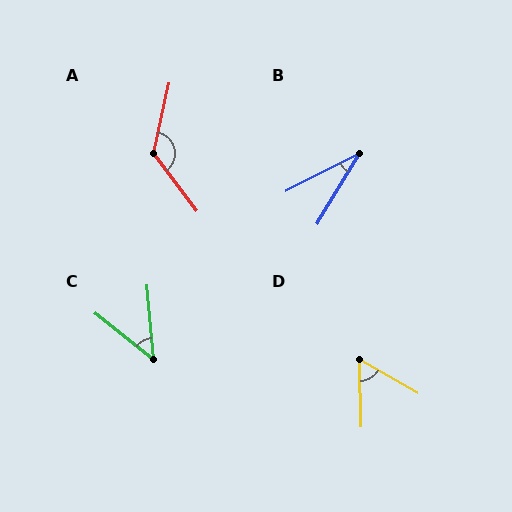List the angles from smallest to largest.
B (32°), C (46°), D (59°), A (131°).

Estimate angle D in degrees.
Approximately 59 degrees.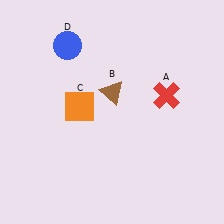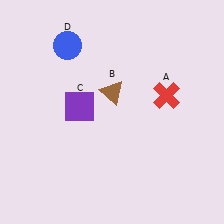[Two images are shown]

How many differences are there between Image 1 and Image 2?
There is 1 difference between the two images.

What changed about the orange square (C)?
In Image 1, C is orange. In Image 2, it changed to purple.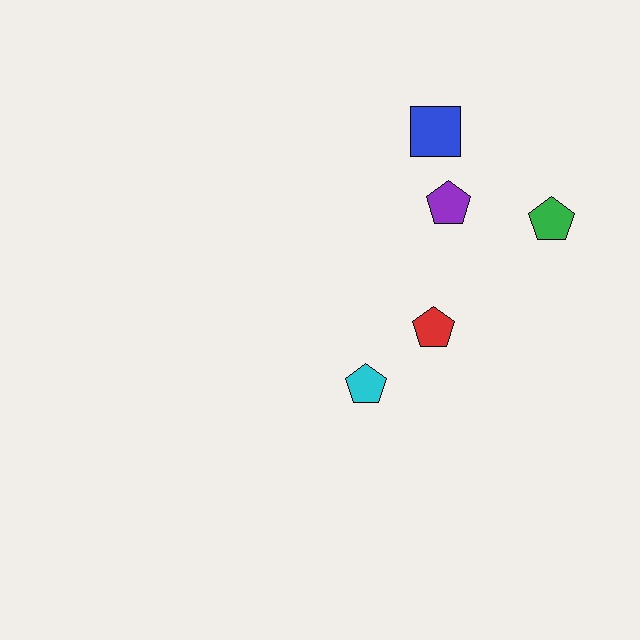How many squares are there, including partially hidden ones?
There is 1 square.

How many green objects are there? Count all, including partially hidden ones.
There is 1 green object.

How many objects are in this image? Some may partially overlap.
There are 5 objects.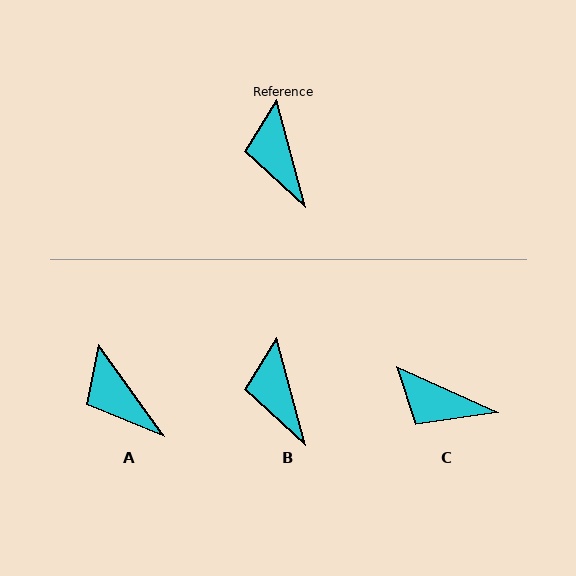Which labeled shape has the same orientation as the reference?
B.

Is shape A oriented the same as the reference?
No, it is off by about 21 degrees.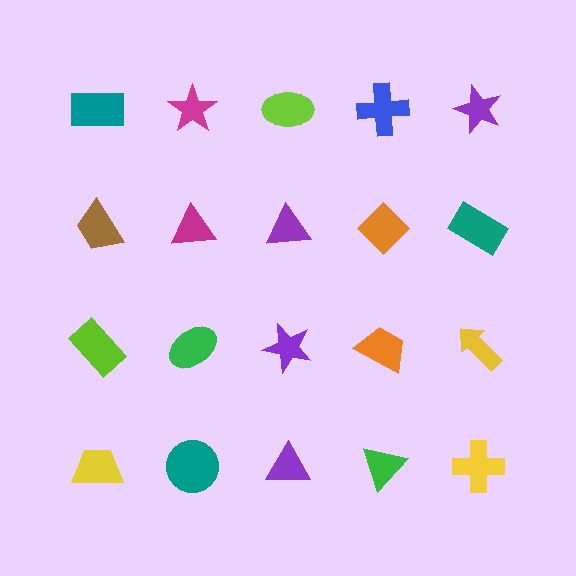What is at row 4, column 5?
A yellow cross.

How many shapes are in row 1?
5 shapes.